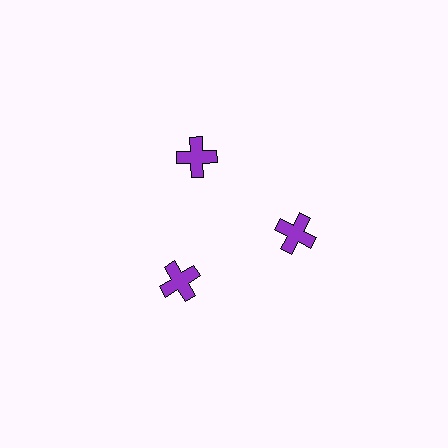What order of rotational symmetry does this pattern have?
This pattern has 3-fold rotational symmetry.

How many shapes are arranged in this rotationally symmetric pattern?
There are 3 shapes, arranged in 3 groups of 1.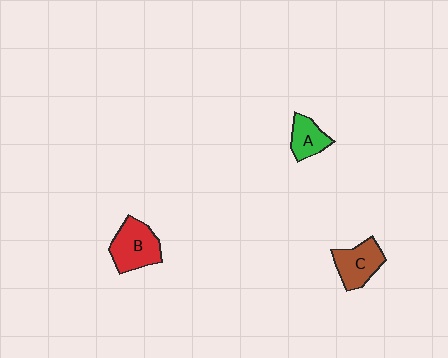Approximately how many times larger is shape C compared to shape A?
Approximately 1.4 times.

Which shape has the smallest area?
Shape A (green).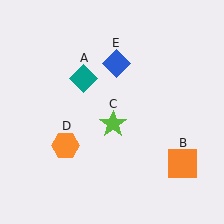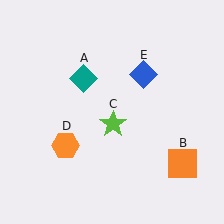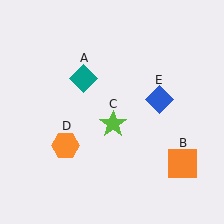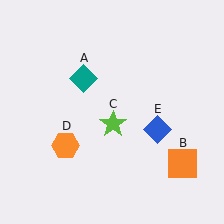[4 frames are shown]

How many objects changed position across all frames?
1 object changed position: blue diamond (object E).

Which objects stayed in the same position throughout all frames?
Teal diamond (object A) and orange square (object B) and lime star (object C) and orange hexagon (object D) remained stationary.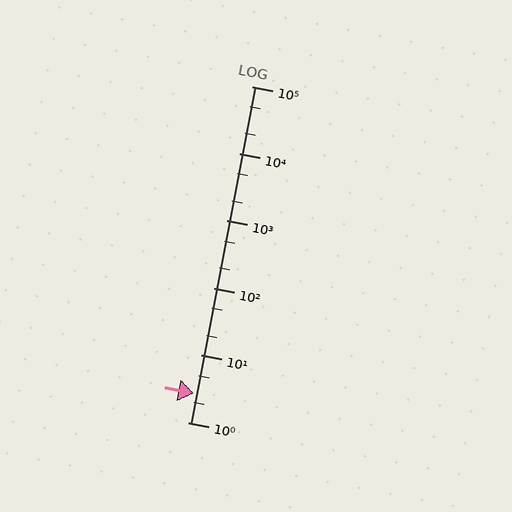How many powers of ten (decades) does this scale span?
The scale spans 5 decades, from 1 to 100000.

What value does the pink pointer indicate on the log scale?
The pointer indicates approximately 2.7.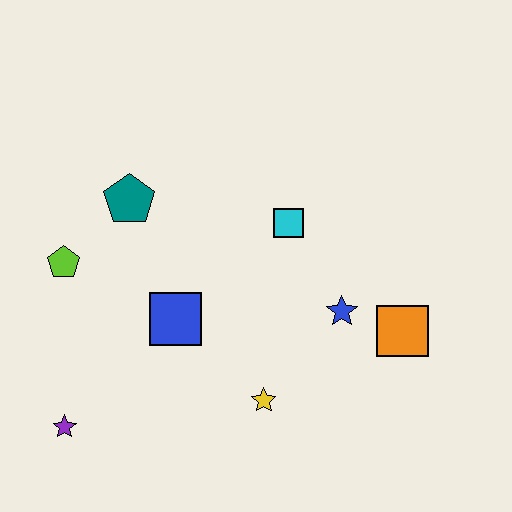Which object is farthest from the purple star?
The orange square is farthest from the purple star.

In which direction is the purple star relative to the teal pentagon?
The purple star is below the teal pentagon.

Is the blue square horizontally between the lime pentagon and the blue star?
Yes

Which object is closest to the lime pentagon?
The teal pentagon is closest to the lime pentagon.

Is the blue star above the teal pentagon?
No